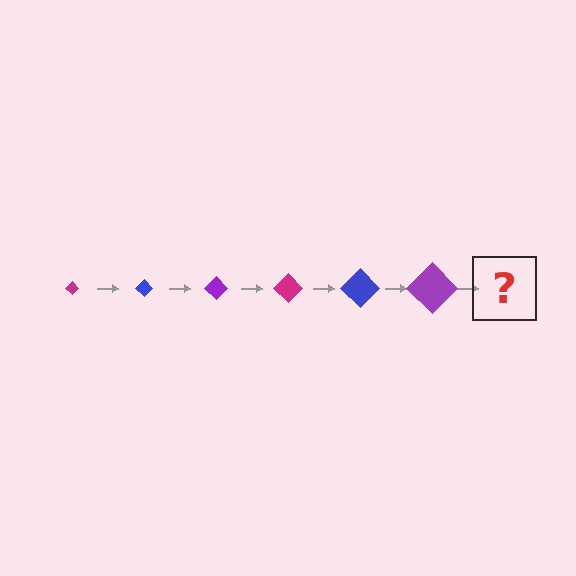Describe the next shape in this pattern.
It should be a magenta diamond, larger than the previous one.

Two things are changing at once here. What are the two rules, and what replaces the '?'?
The two rules are that the diamond grows larger each step and the color cycles through magenta, blue, and purple. The '?' should be a magenta diamond, larger than the previous one.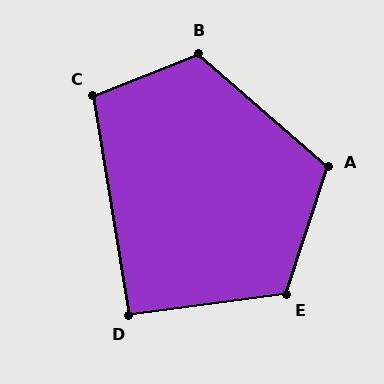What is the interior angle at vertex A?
Approximately 113 degrees (obtuse).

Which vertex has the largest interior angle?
B, at approximately 117 degrees.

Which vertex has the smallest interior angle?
D, at approximately 92 degrees.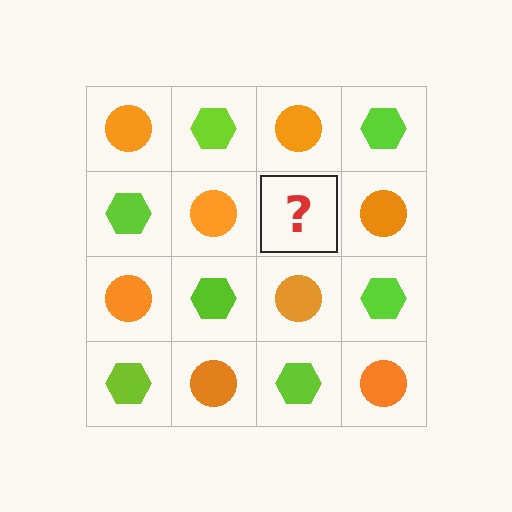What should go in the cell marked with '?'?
The missing cell should contain a lime hexagon.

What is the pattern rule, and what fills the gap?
The rule is that it alternates orange circle and lime hexagon in a checkerboard pattern. The gap should be filled with a lime hexagon.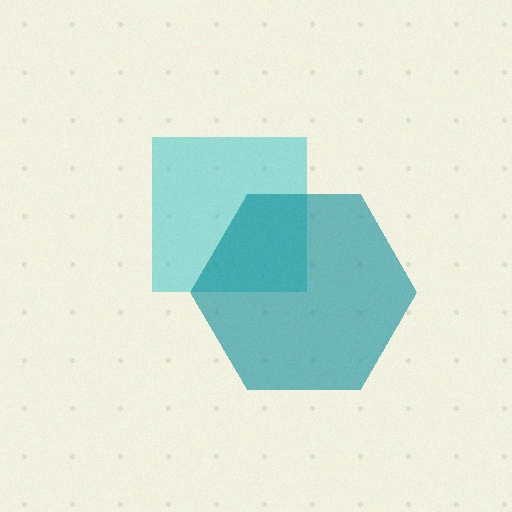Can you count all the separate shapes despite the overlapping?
Yes, there are 2 separate shapes.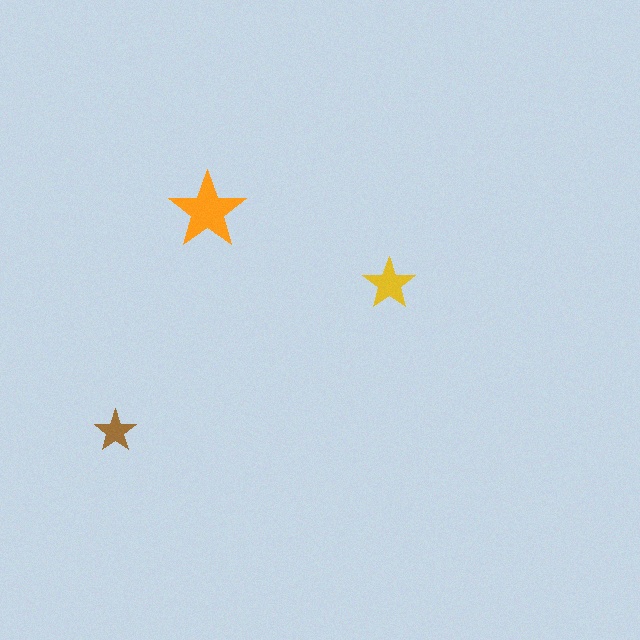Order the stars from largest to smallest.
the orange one, the yellow one, the brown one.